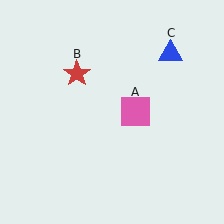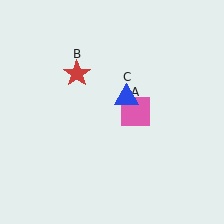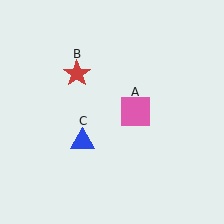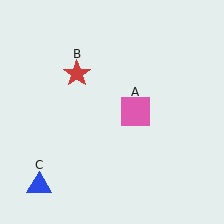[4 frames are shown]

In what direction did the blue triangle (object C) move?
The blue triangle (object C) moved down and to the left.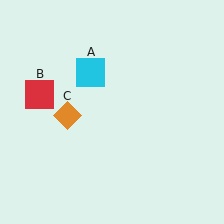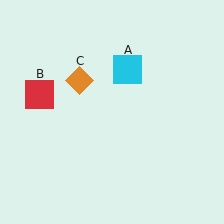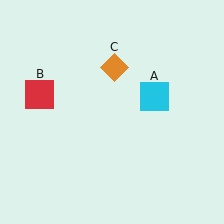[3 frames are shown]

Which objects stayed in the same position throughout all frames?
Red square (object B) remained stationary.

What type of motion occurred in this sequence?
The cyan square (object A), orange diamond (object C) rotated clockwise around the center of the scene.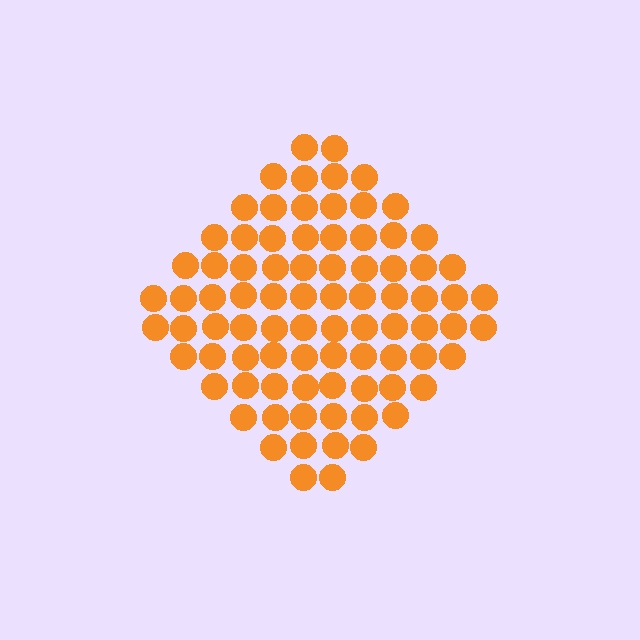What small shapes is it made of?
It is made of small circles.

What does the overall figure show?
The overall figure shows a diamond.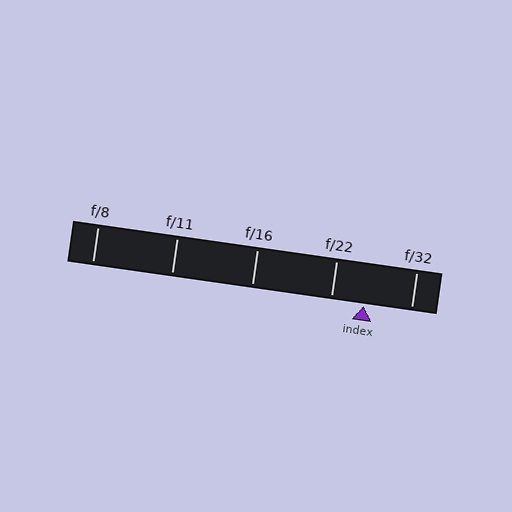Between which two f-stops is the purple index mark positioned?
The index mark is between f/22 and f/32.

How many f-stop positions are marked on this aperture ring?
There are 5 f-stop positions marked.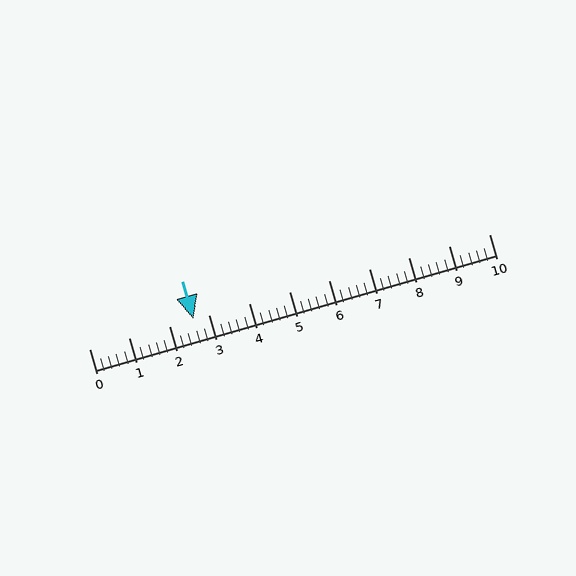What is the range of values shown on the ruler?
The ruler shows values from 0 to 10.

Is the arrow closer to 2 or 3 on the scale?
The arrow is closer to 3.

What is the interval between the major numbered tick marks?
The major tick marks are spaced 1 units apart.